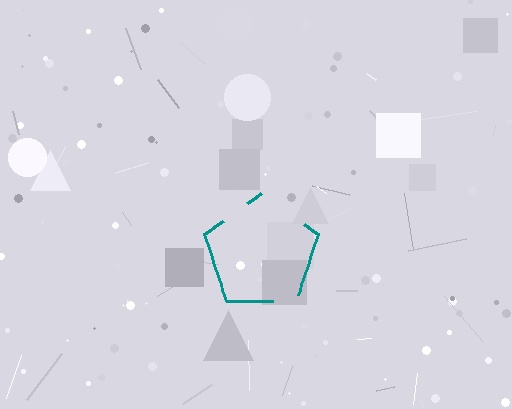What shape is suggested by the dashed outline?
The dashed outline suggests a pentagon.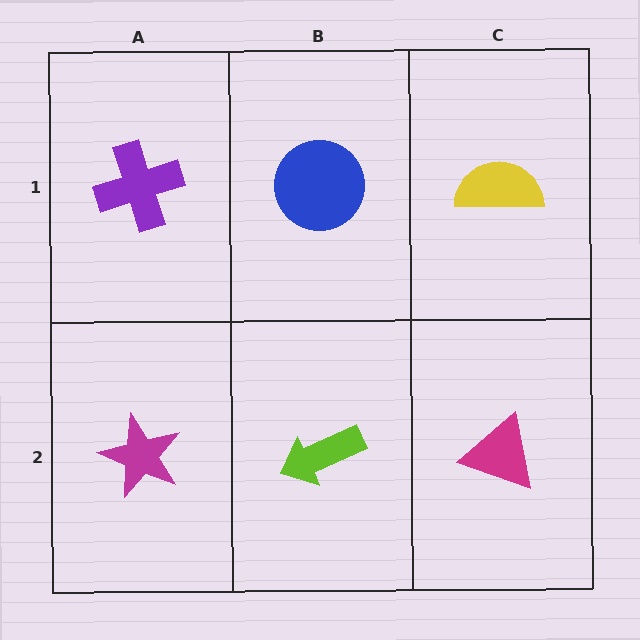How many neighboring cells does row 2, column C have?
2.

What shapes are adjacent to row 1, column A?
A magenta star (row 2, column A), a blue circle (row 1, column B).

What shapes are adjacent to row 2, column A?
A purple cross (row 1, column A), a lime arrow (row 2, column B).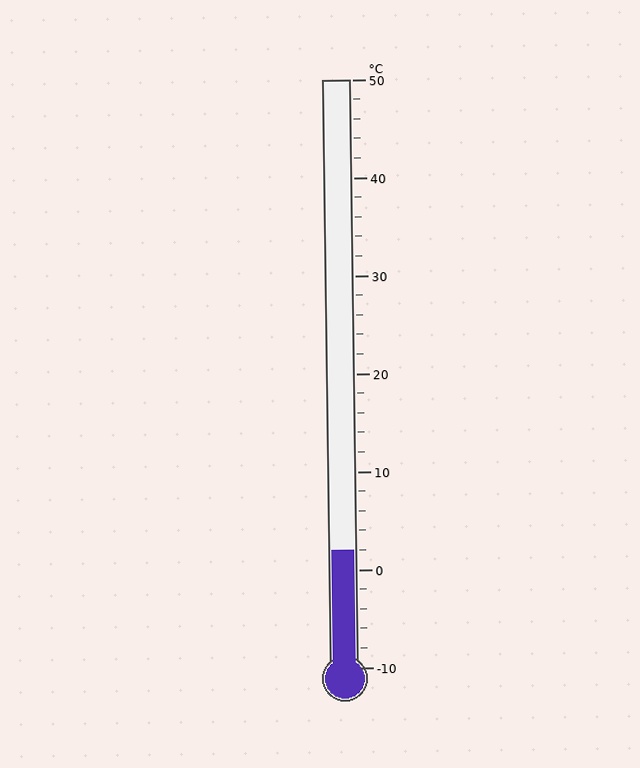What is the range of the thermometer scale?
The thermometer scale ranges from -10°C to 50°C.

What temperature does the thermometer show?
The thermometer shows approximately 2°C.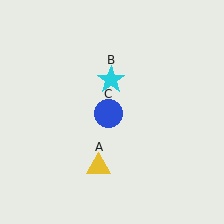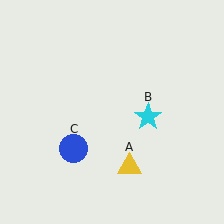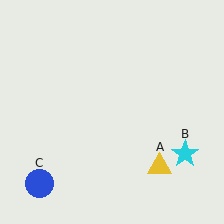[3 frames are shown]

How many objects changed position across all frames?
3 objects changed position: yellow triangle (object A), cyan star (object B), blue circle (object C).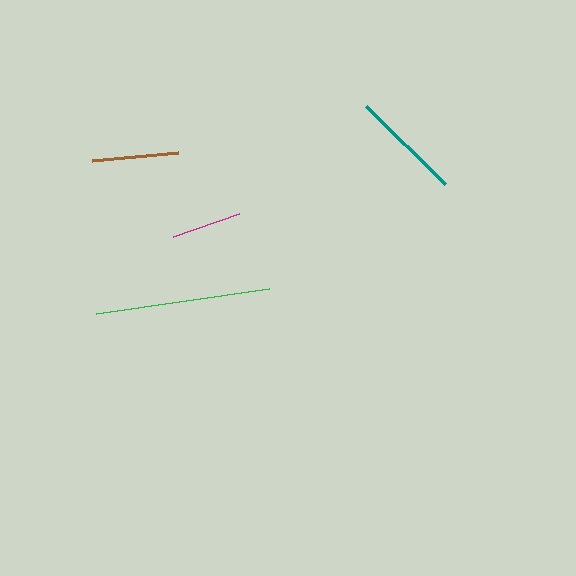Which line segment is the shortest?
The magenta line is the shortest at approximately 70 pixels.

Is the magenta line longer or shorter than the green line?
The green line is longer than the magenta line.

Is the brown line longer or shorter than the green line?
The green line is longer than the brown line.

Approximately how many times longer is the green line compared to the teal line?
The green line is approximately 1.6 times the length of the teal line.